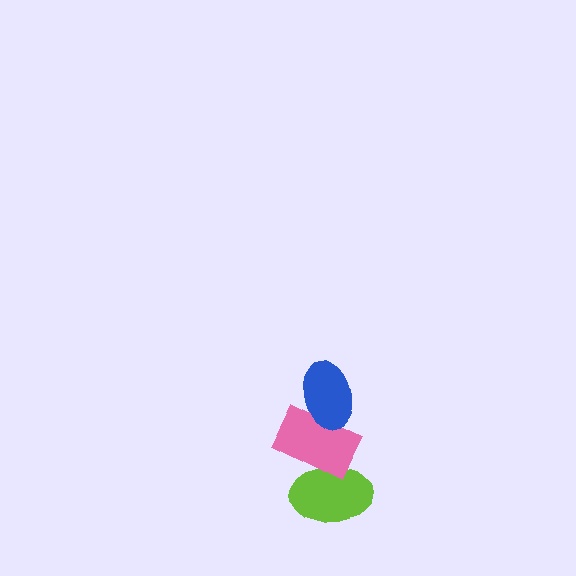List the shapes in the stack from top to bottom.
From top to bottom: the blue ellipse, the pink rectangle, the lime ellipse.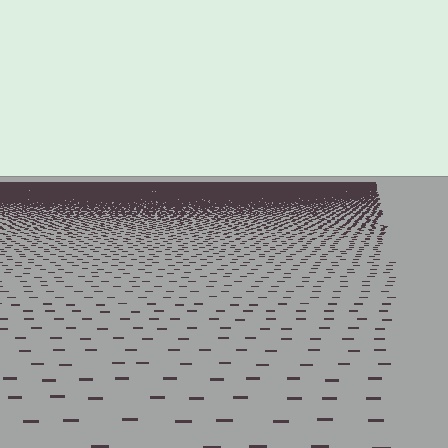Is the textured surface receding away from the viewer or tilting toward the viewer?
The surface is receding away from the viewer. Texture elements get smaller and denser toward the top.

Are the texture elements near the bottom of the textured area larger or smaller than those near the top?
Larger. Near the bottom, elements are closer to the viewer and appear at a bigger on-screen size.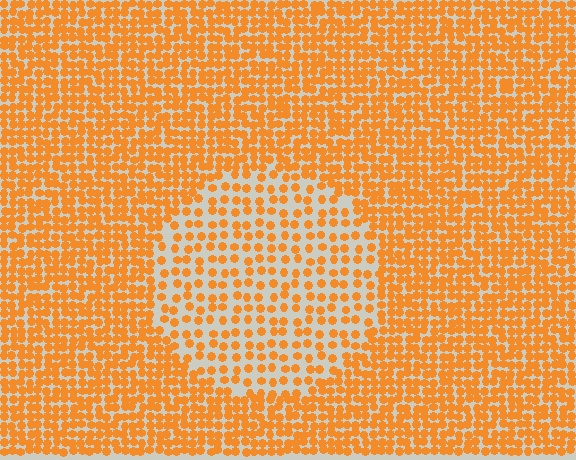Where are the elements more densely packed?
The elements are more densely packed outside the circle boundary.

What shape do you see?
I see a circle.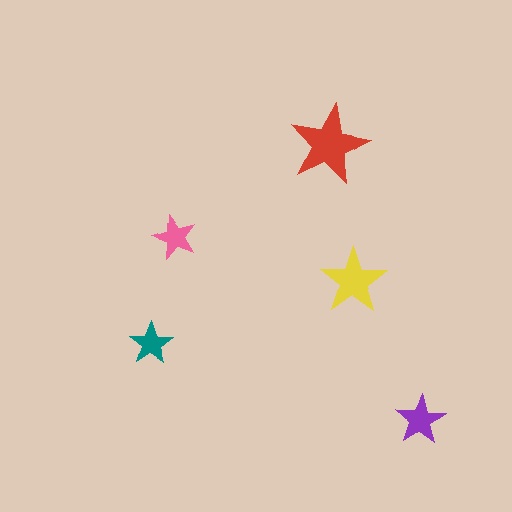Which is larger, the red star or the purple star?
The red one.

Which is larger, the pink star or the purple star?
The purple one.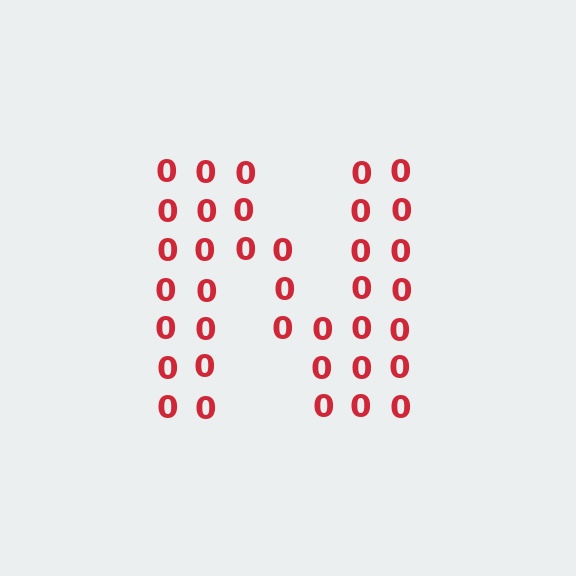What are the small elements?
The small elements are digit 0's.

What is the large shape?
The large shape is the letter N.